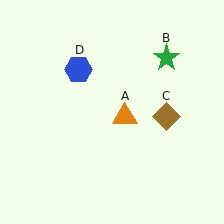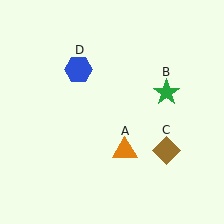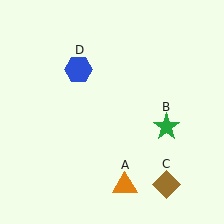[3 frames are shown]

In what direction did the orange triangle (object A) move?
The orange triangle (object A) moved down.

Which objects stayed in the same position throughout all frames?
Blue hexagon (object D) remained stationary.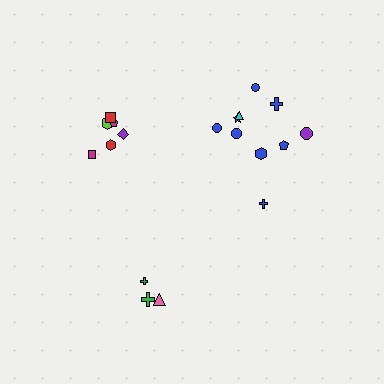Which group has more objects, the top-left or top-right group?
The top-right group.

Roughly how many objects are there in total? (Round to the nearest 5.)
Roughly 20 objects in total.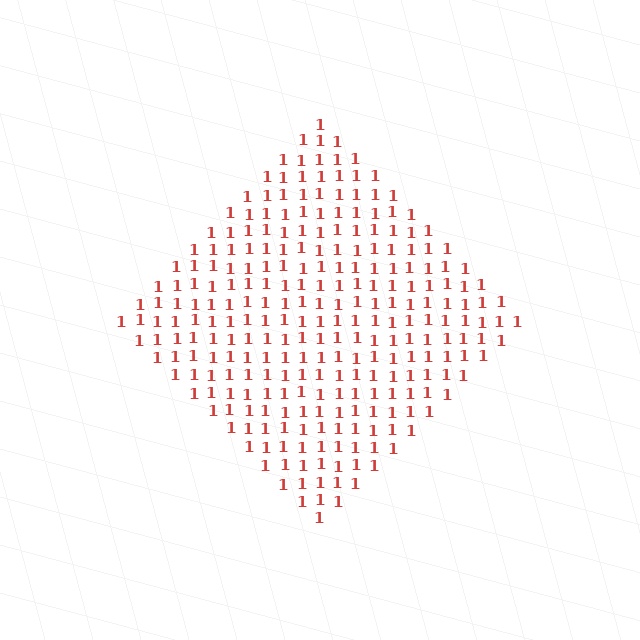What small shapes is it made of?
It is made of small digit 1's.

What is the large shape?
The large shape is a diamond.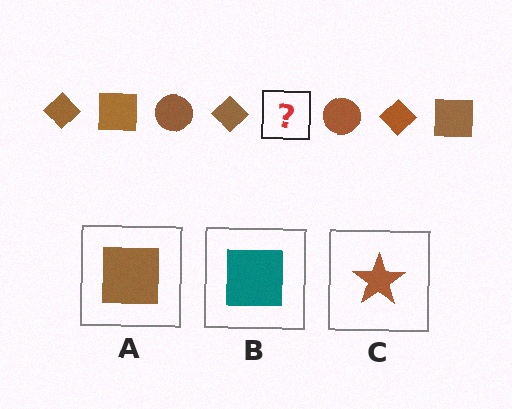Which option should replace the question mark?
Option A.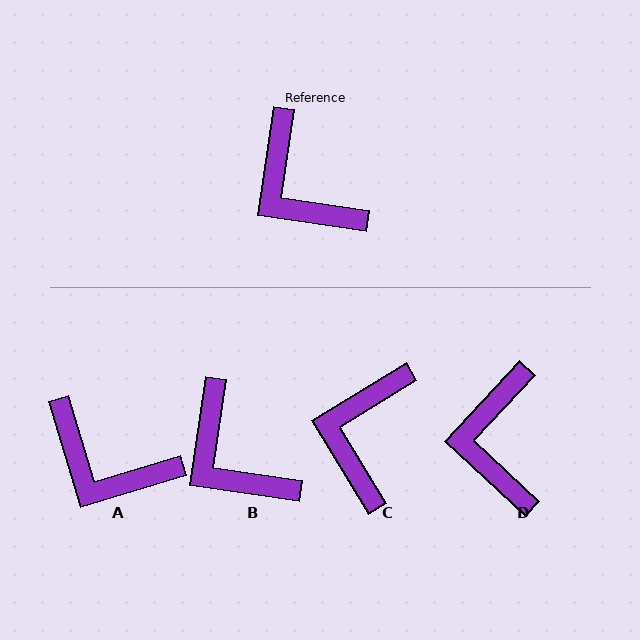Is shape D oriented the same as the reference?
No, it is off by about 35 degrees.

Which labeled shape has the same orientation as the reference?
B.